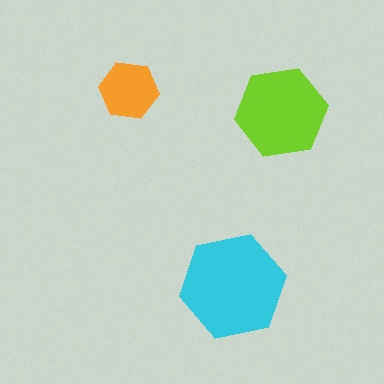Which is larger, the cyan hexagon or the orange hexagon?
The cyan one.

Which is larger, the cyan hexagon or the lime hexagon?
The cyan one.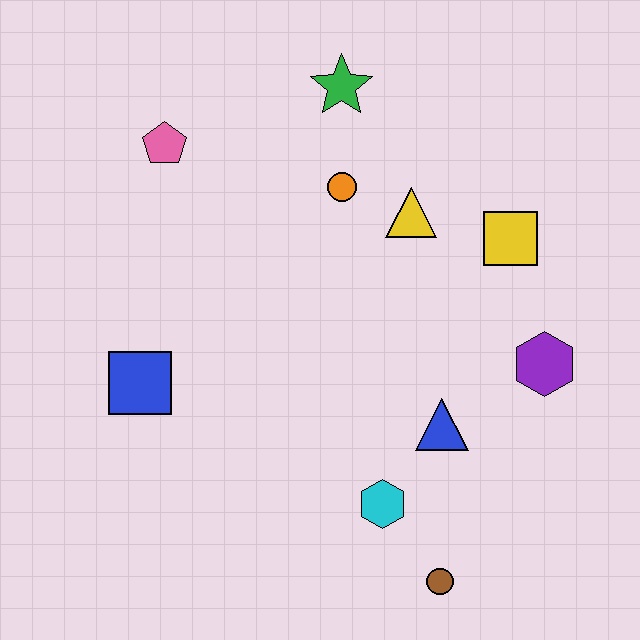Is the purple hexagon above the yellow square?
No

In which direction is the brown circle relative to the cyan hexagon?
The brown circle is below the cyan hexagon.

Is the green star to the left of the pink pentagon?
No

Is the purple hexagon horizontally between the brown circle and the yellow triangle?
No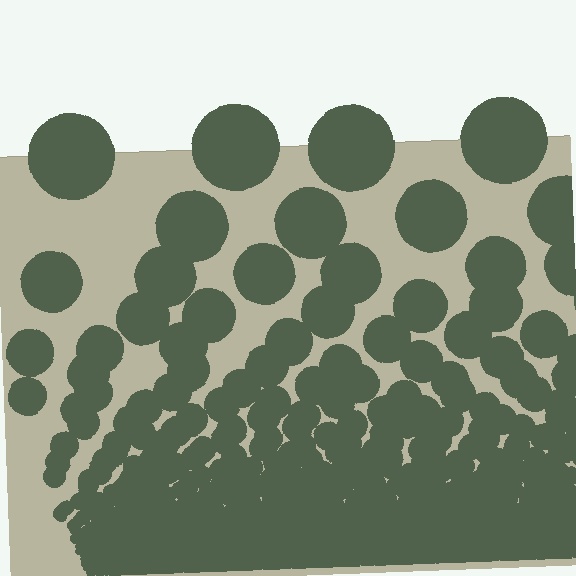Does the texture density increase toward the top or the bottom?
Density increases toward the bottom.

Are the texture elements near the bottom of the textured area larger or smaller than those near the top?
Smaller. The gradient is inverted — elements near the bottom are smaller and denser.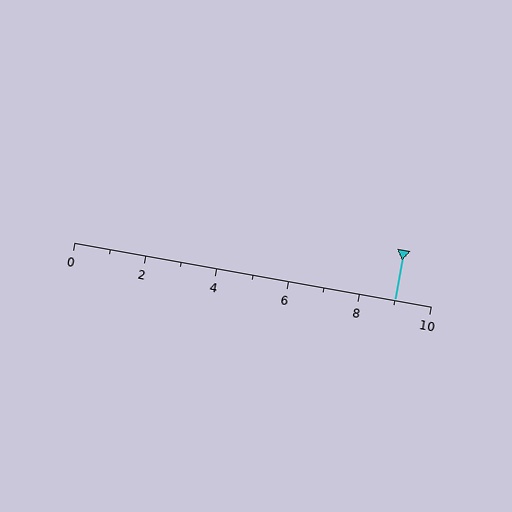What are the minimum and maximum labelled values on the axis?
The axis runs from 0 to 10.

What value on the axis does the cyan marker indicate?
The marker indicates approximately 9.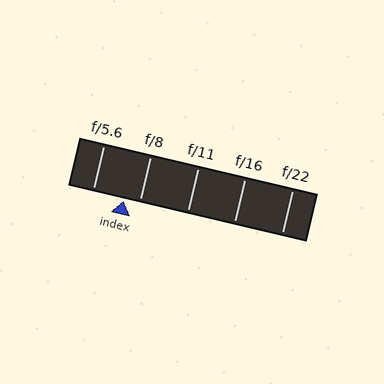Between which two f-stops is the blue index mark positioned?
The index mark is between f/5.6 and f/8.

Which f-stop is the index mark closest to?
The index mark is closest to f/8.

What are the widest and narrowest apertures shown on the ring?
The widest aperture shown is f/5.6 and the narrowest is f/22.